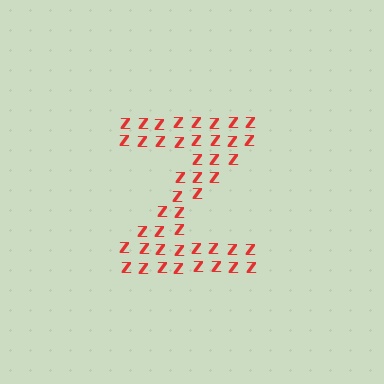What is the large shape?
The large shape is the letter Z.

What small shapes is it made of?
It is made of small letter Z's.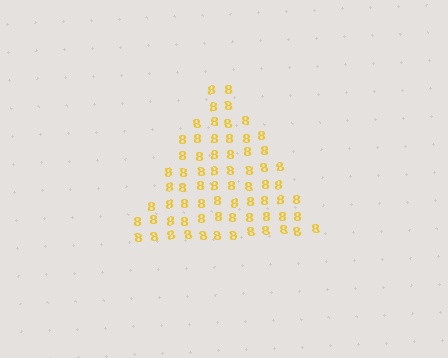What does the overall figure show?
The overall figure shows a triangle.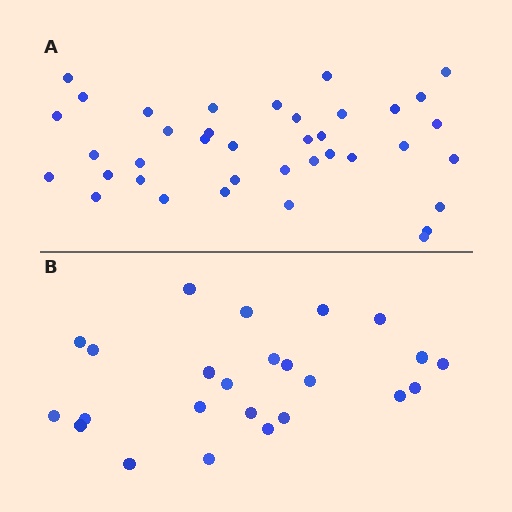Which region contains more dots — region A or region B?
Region A (the top region) has more dots.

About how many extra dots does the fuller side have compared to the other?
Region A has approximately 15 more dots than region B.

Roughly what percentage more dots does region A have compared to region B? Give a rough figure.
About 60% more.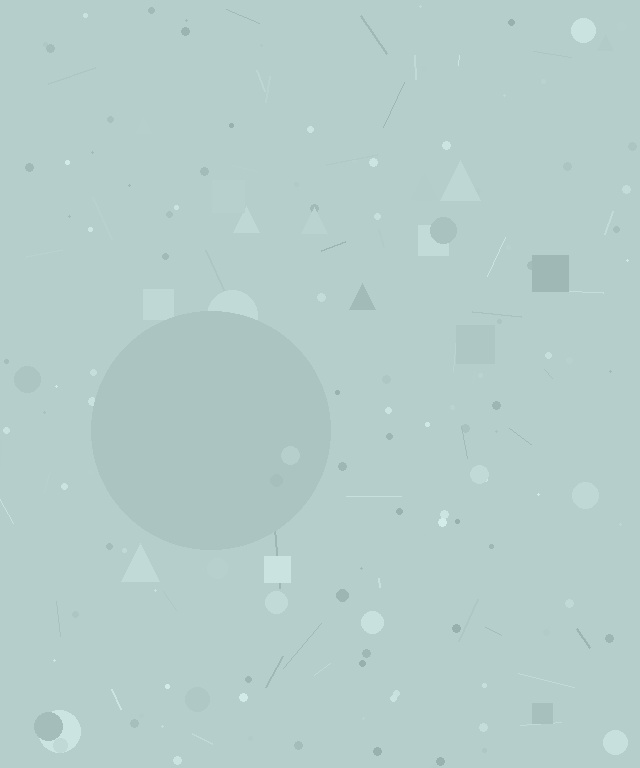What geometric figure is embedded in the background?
A circle is embedded in the background.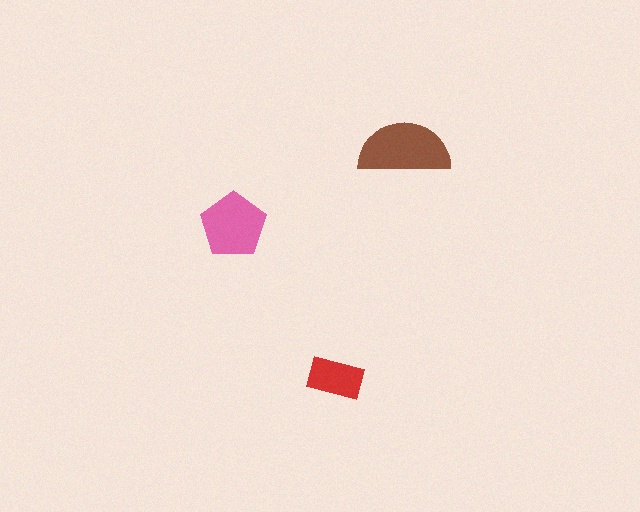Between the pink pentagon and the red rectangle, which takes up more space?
The pink pentagon.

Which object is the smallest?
The red rectangle.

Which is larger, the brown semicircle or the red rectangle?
The brown semicircle.